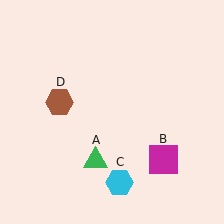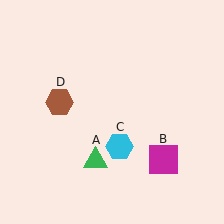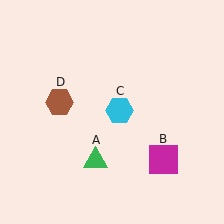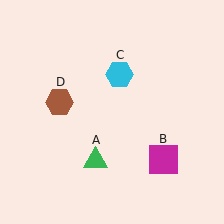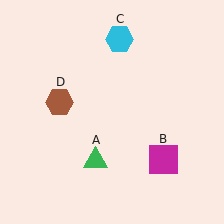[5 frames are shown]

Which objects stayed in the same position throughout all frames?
Green triangle (object A) and magenta square (object B) and brown hexagon (object D) remained stationary.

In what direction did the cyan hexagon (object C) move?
The cyan hexagon (object C) moved up.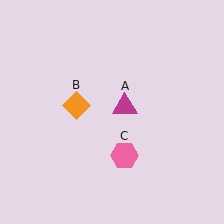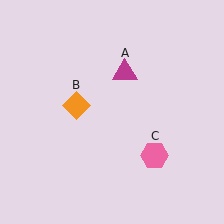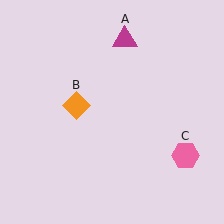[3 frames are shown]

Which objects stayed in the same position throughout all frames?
Orange diamond (object B) remained stationary.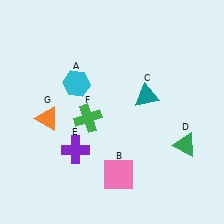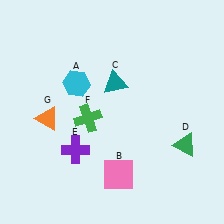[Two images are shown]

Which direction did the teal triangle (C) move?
The teal triangle (C) moved left.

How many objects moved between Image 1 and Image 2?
1 object moved between the two images.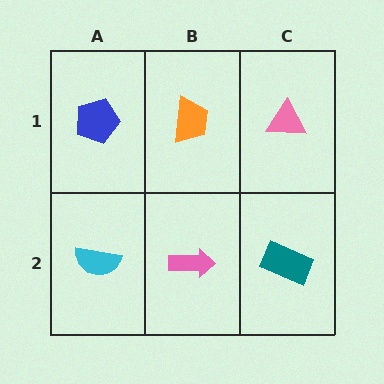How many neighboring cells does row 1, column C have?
2.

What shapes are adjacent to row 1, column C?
A teal rectangle (row 2, column C), an orange trapezoid (row 1, column B).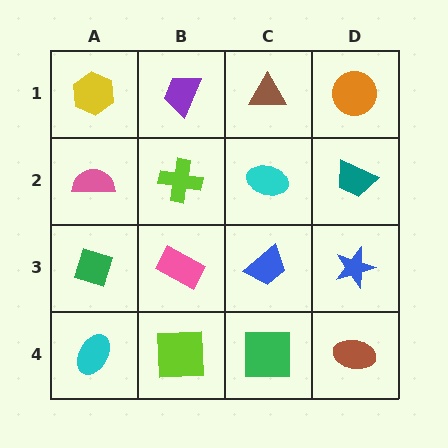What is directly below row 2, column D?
A blue star.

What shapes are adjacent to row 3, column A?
A pink semicircle (row 2, column A), a cyan ellipse (row 4, column A), a pink rectangle (row 3, column B).